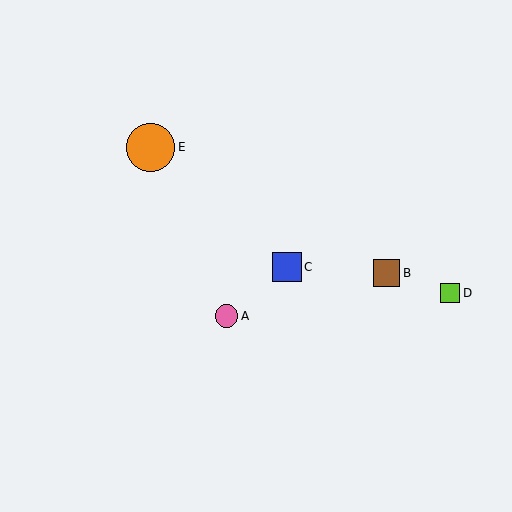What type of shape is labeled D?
Shape D is a lime square.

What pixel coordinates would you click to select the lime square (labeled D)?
Click at (450, 293) to select the lime square D.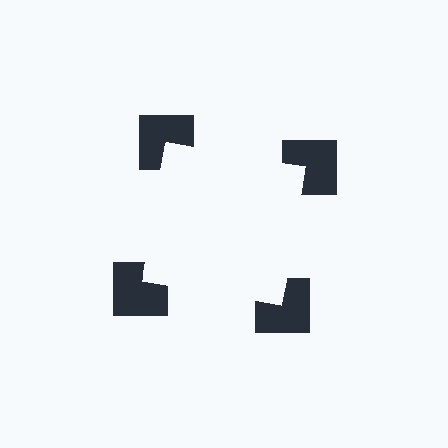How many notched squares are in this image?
There are 4 — one at each vertex of the illusory square.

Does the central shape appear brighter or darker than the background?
It typically appears slightly brighter than the background, even though no actual brightness change is drawn.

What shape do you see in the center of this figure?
An illusory square — its edges are inferred from the aligned wedge cuts in the notched squares, not physically drawn.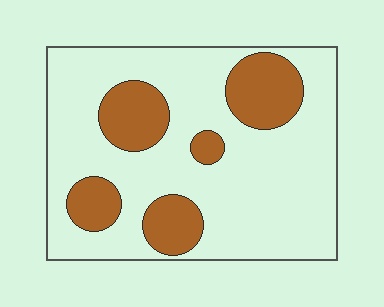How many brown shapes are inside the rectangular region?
5.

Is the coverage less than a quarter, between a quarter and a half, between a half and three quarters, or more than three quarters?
Less than a quarter.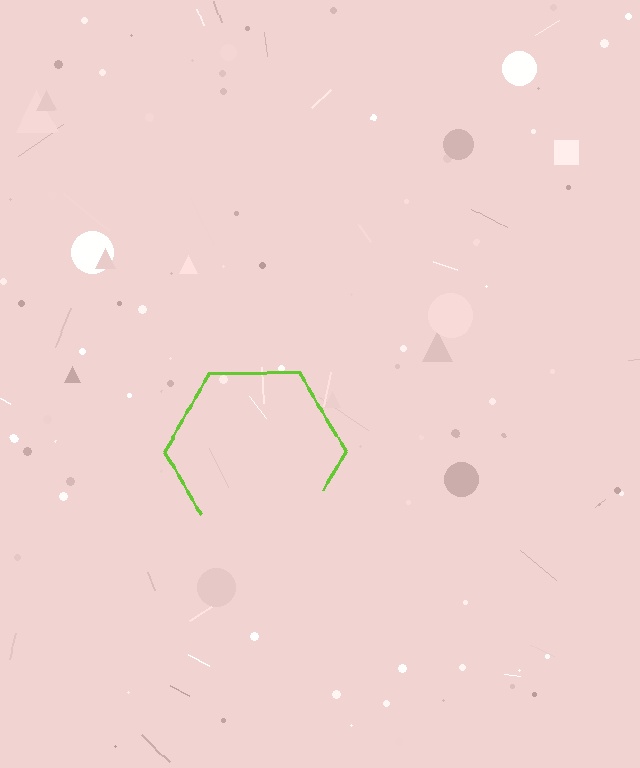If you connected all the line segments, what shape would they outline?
They would outline a hexagon.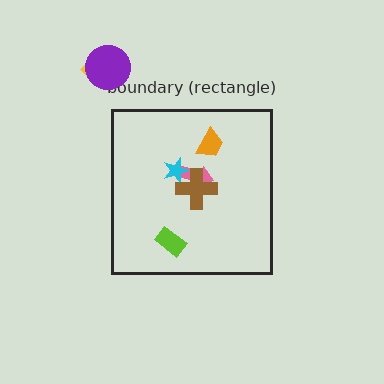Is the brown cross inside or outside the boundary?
Inside.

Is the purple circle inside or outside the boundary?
Outside.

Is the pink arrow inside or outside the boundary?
Inside.